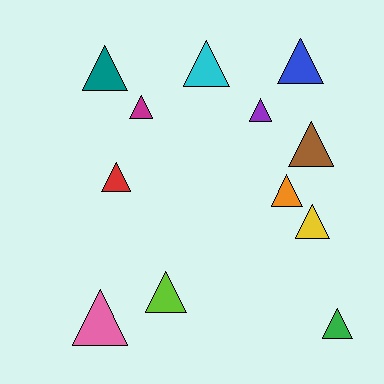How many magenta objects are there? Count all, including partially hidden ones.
There is 1 magenta object.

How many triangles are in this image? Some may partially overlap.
There are 12 triangles.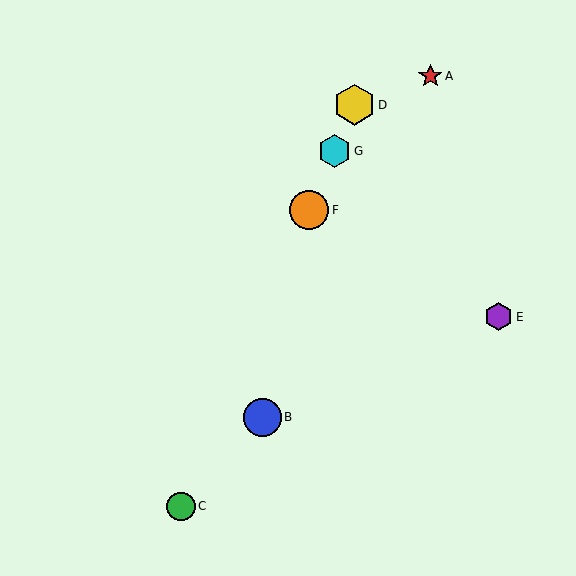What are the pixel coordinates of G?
Object G is at (335, 151).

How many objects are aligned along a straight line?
4 objects (C, D, F, G) are aligned along a straight line.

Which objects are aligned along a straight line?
Objects C, D, F, G are aligned along a straight line.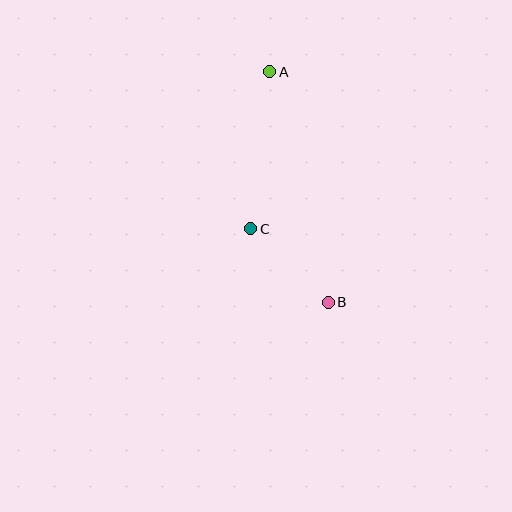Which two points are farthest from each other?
Points A and B are farthest from each other.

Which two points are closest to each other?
Points B and C are closest to each other.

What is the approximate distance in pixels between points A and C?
The distance between A and C is approximately 158 pixels.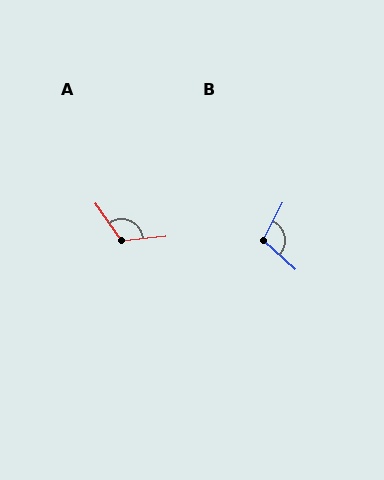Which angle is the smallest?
B, at approximately 105 degrees.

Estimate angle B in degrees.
Approximately 105 degrees.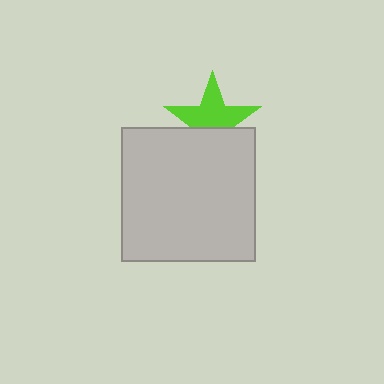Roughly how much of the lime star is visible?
About half of it is visible (roughly 63%).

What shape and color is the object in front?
The object in front is a light gray square.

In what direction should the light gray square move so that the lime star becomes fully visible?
The light gray square should move down. That is the shortest direction to clear the overlap and leave the lime star fully visible.